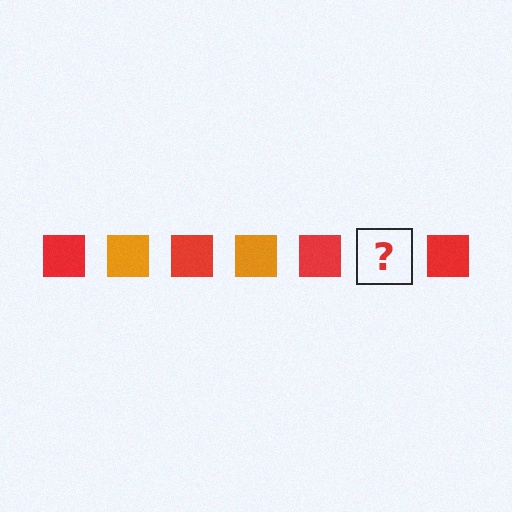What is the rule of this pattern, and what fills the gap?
The rule is that the pattern cycles through red, orange squares. The gap should be filled with an orange square.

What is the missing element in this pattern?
The missing element is an orange square.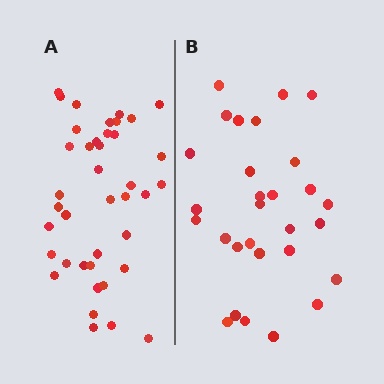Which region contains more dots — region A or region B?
Region A (the left region) has more dots.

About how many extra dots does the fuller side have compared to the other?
Region A has roughly 12 or so more dots than region B.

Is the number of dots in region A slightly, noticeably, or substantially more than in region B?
Region A has noticeably more, but not dramatically so. The ratio is roughly 1.4 to 1.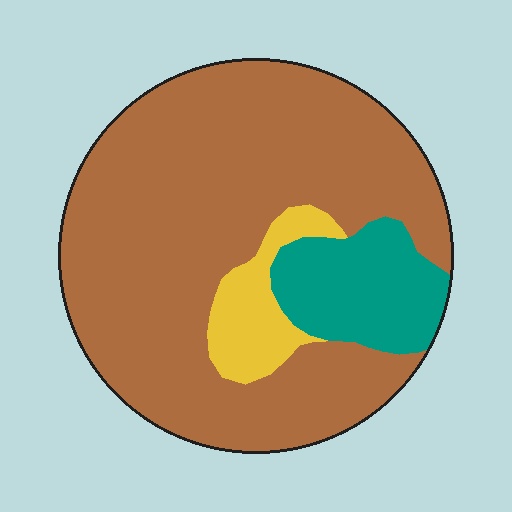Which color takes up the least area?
Yellow, at roughly 10%.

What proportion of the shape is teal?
Teal covers around 15% of the shape.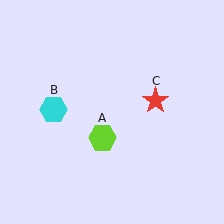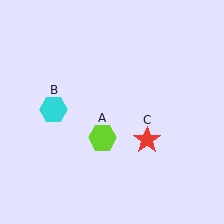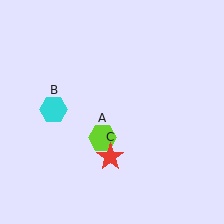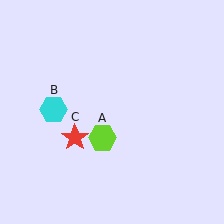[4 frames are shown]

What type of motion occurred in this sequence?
The red star (object C) rotated clockwise around the center of the scene.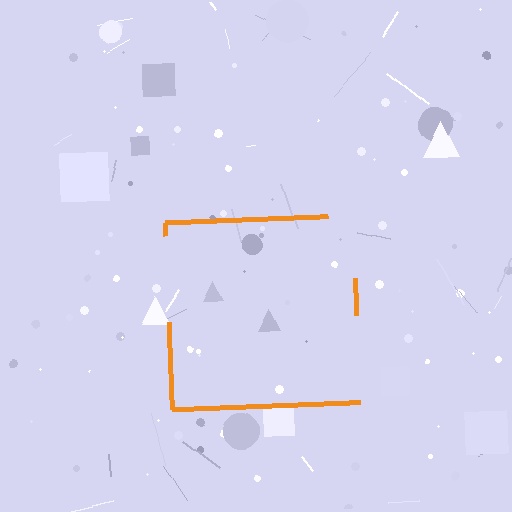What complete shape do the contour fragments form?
The contour fragments form a square.